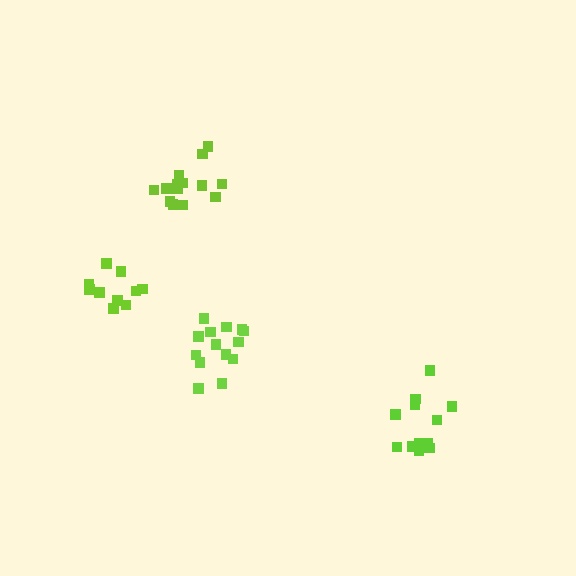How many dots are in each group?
Group 1: 14 dots, Group 2: 11 dots, Group 3: 12 dots, Group 4: 14 dots (51 total).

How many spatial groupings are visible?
There are 4 spatial groupings.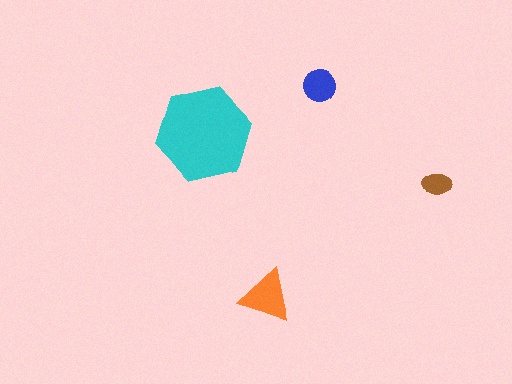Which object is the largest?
The cyan hexagon.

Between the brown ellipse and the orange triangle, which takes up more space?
The orange triangle.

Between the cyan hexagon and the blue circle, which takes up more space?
The cyan hexagon.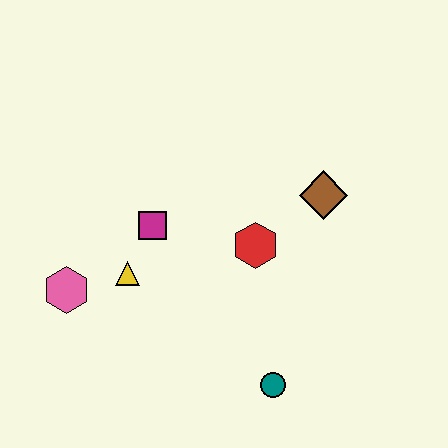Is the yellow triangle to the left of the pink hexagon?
No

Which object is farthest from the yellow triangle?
The brown diamond is farthest from the yellow triangle.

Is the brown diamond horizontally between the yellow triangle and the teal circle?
No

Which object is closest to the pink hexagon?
The yellow triangle is closest to the pink hexagon.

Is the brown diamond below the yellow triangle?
No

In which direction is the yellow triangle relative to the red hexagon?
The yellow triangle is to the left of the red hexagon.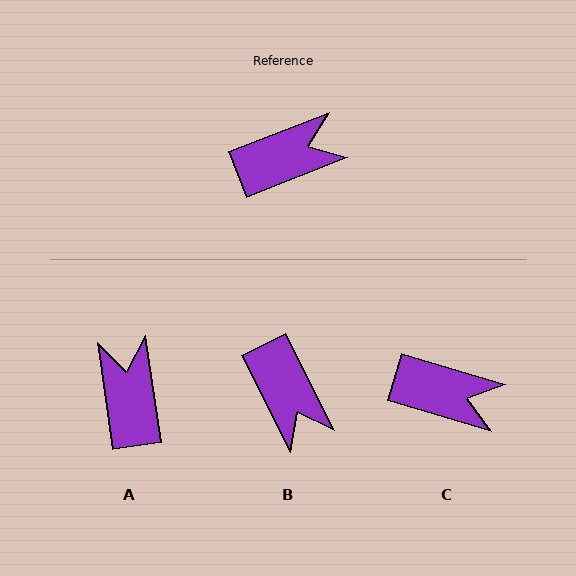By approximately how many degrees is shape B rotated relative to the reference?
Approximately 84 degrees clockwise.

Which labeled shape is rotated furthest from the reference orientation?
B, about 84 degrees away.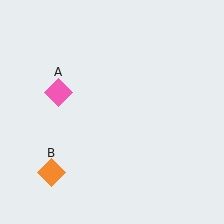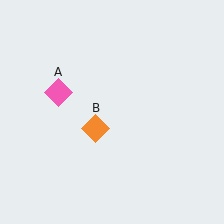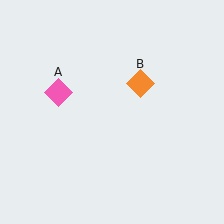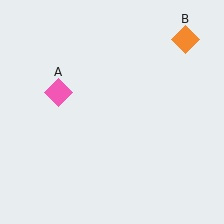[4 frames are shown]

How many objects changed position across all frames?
1 object changed position: orange diamond (object B).